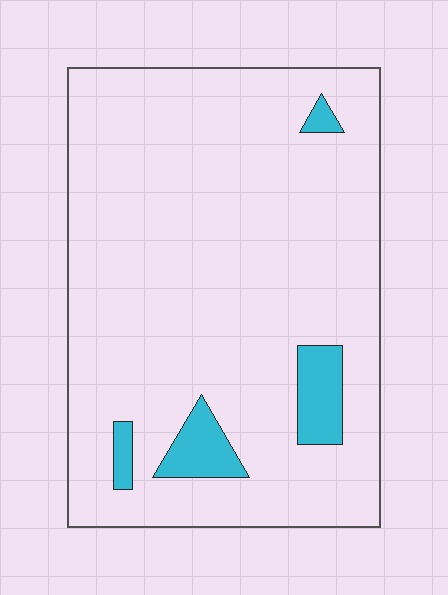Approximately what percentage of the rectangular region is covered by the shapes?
Approximately 10%.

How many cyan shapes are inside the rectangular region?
4.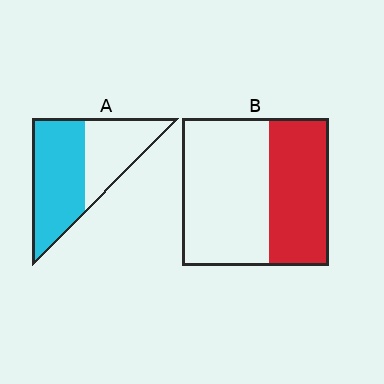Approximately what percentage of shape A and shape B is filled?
A is approximately 60% and B is approximately 40%.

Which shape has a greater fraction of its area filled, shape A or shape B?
Shape A.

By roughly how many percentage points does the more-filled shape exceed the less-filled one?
By roughly 20 percentage points (A over B).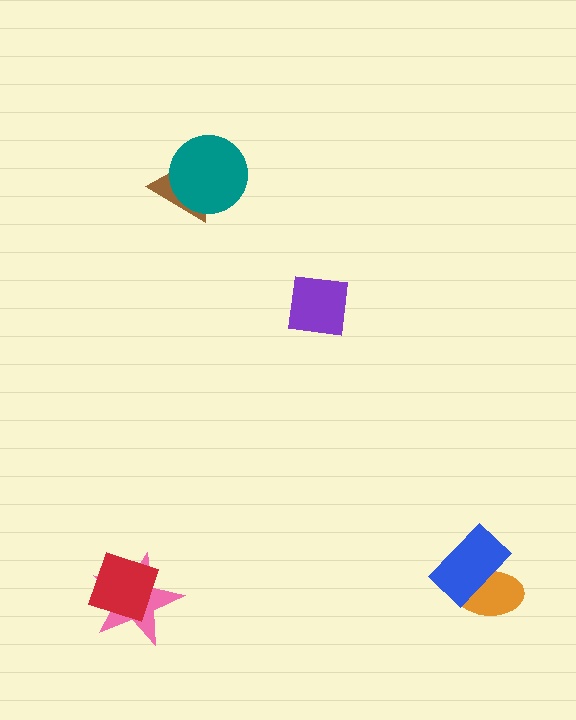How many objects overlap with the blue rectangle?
1 object overlaps with the blue rectangle.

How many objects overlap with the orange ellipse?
1 object overlaps with the orange ellipse.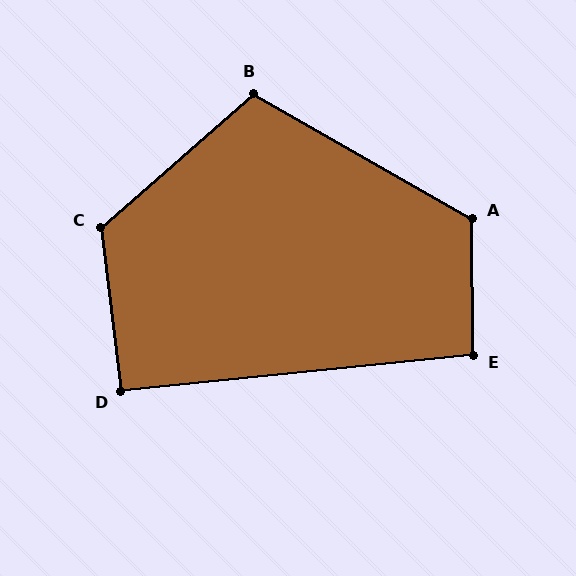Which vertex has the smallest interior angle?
D, at approximately 91 degrees.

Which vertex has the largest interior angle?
C, at approximately 124 degrees.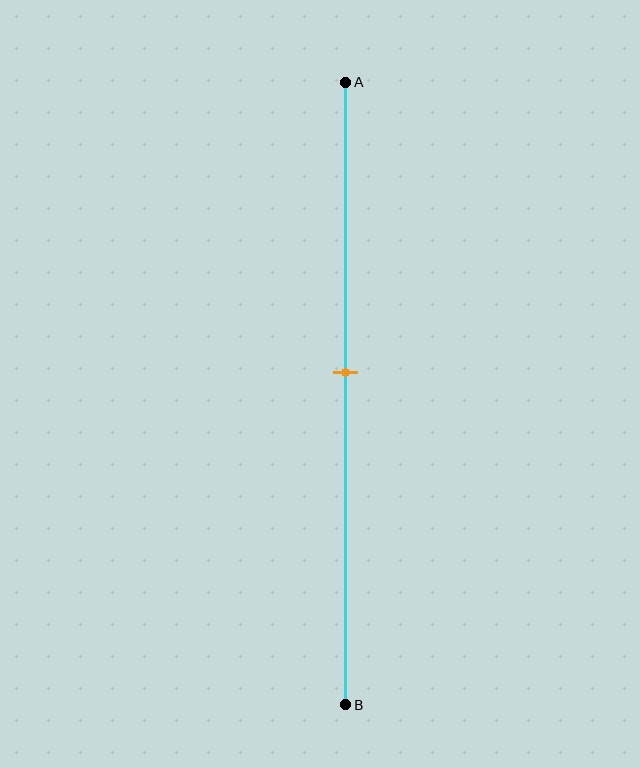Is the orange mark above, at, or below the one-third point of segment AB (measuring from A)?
The orange mark is below the one-third point of segment AB.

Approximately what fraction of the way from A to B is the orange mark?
The orange mark is approximately 45% of the way from A to B.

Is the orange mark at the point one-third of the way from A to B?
No, the mark is at about 45% from A, not at the 33% one-third point.